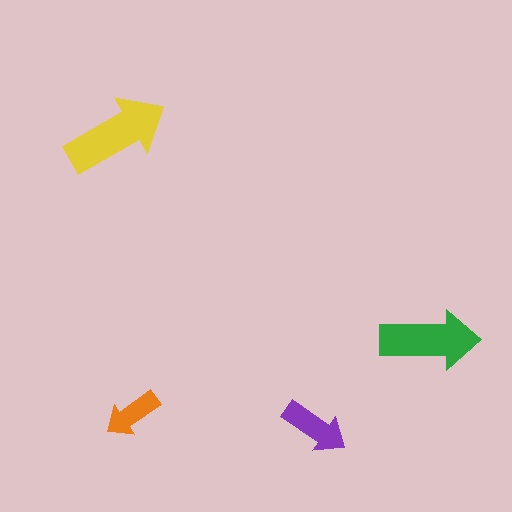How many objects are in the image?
There are 4 objects in the image.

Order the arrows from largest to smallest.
the yellow one, the green one, the purple one, the orange one.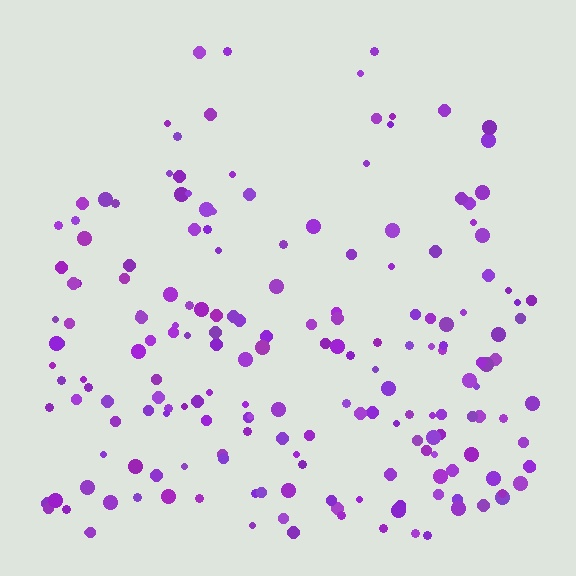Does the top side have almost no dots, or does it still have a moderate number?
Still a moderate number, just noticeably fewer than the bottom.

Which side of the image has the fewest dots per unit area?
The top.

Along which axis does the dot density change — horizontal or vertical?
Vertical.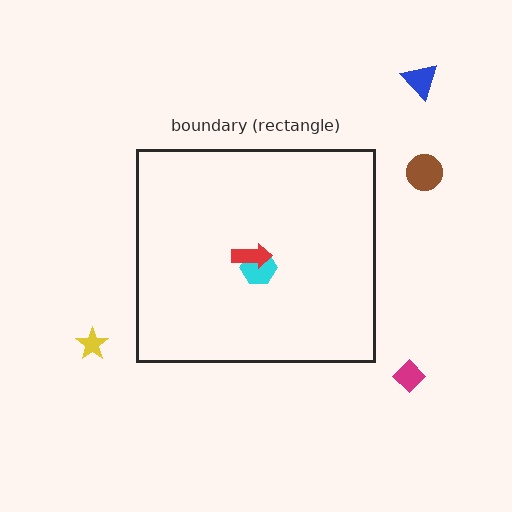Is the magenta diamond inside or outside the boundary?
Outside.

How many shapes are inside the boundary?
2 inside, 4 outside.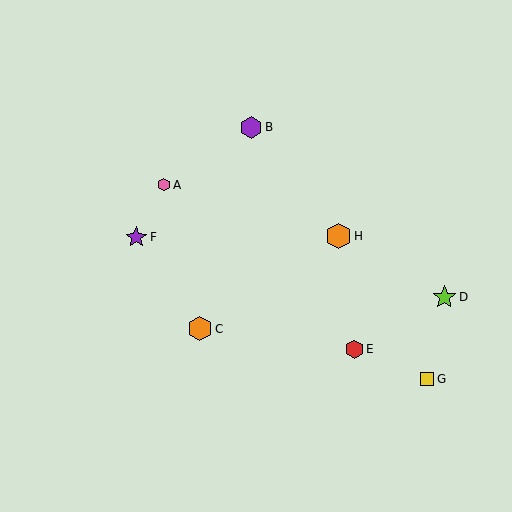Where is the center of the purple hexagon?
The center of the purple hexagon is at (251, 127).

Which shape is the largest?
The orange hexagon (labeled H) is the largest.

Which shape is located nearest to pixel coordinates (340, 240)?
The orange hexagon (labeled H) at (338, 236) is nearest to that location.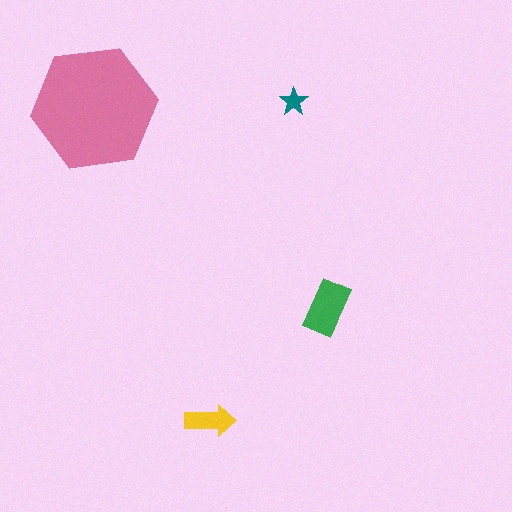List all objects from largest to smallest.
The pink hexagon, the green rectangle, the yellow arrow, the teal star.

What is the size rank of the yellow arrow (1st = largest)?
3rd.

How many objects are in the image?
There are 4 objects in the image.